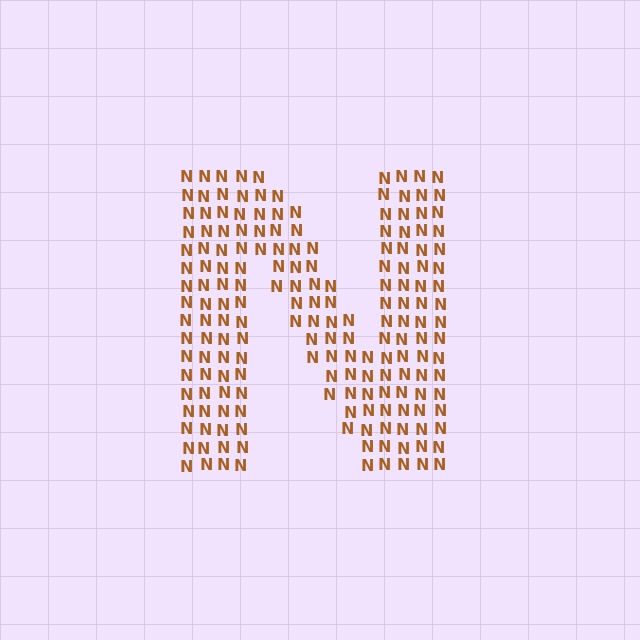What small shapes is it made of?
It is made of small letter N's.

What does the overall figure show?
The overall figure shows the letter N.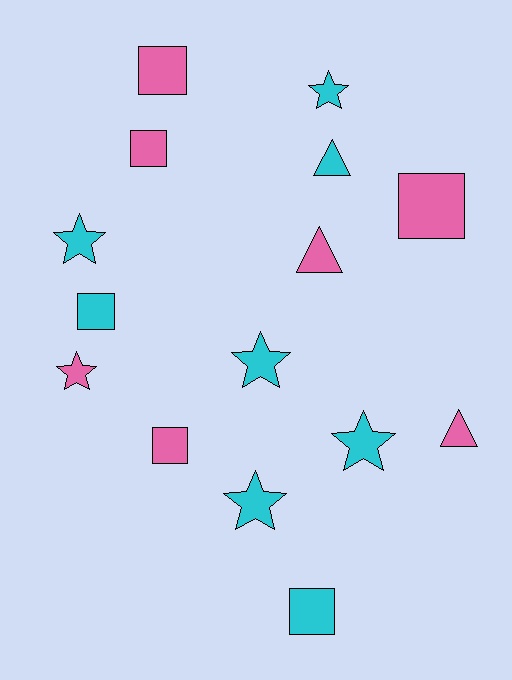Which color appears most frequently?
Cyan, with 8 objects.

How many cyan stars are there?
There are 5 cyan stars.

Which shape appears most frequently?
Star, with 6 objects.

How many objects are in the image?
There are 15 objects.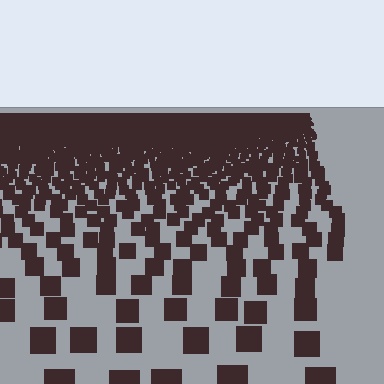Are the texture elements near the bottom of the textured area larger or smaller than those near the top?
Larger. Near the bottom, elements are closer to the viewer and appear at a bigger on-screen size.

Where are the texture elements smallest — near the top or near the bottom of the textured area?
Near the top.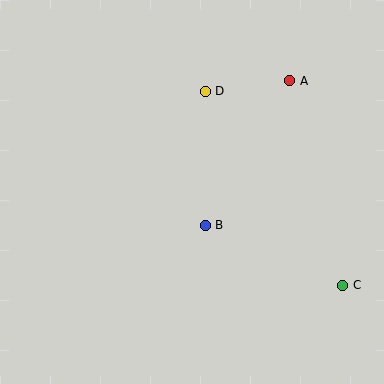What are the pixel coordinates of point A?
Point A is at (290, 81).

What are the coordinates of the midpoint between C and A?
The midpoint between C and A is at (316, 183).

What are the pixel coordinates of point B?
Point B is at (205, 225).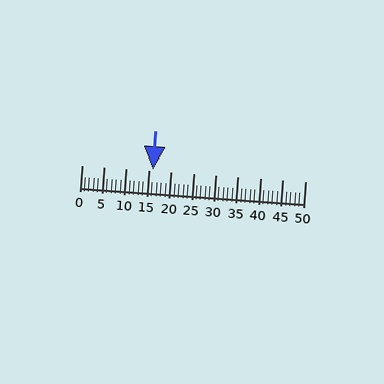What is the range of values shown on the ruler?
The ruler shows values from 0 to 50.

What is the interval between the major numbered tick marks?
The major tick marks are spaced 5 units apart.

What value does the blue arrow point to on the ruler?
The blue arrow points to approximately 16.